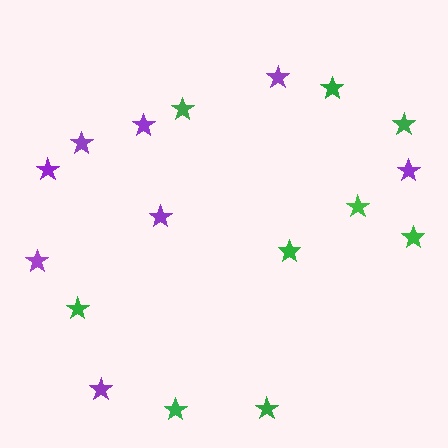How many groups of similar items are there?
There are 2 groups: one group of purple stars (8) and one group of green stars (9).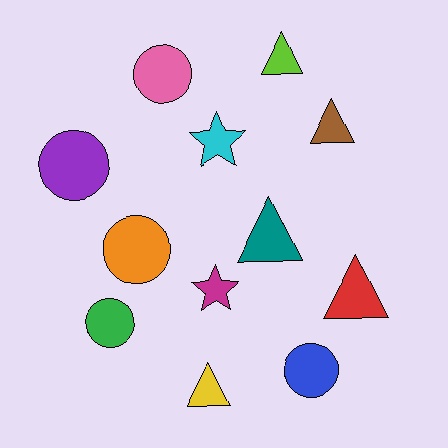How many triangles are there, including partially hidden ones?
There are 5 triangles.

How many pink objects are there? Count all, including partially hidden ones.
There is 1 pink object.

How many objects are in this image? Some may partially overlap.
There are 12 objects.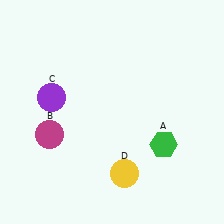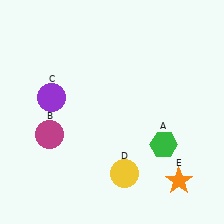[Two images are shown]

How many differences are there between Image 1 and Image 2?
There is 1 difference between the two images.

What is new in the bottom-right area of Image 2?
An orange star (E) was added in the bottom-right area of Image 2.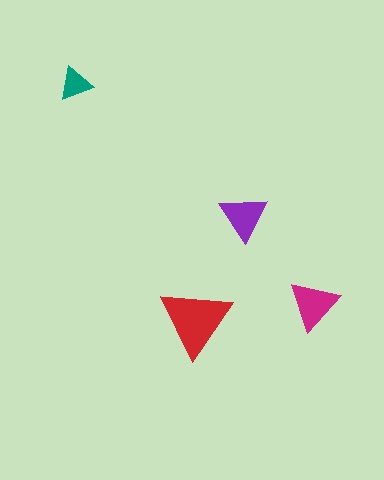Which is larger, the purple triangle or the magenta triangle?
The magenta one.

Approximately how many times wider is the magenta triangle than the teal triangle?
About 1.5 times wider.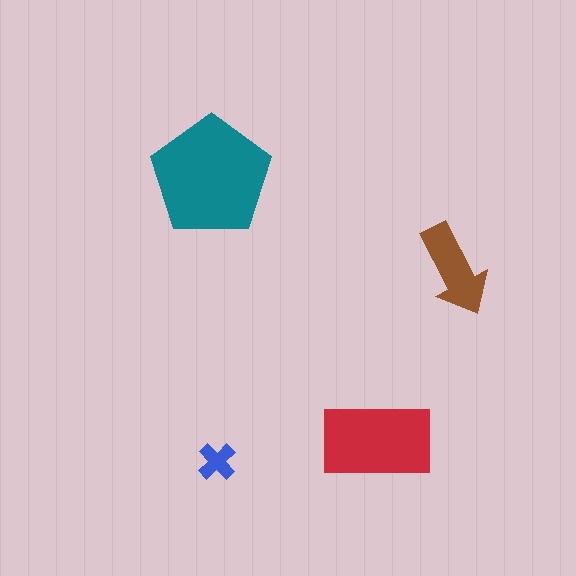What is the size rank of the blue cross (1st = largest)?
4th.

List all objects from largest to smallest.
The teal pentagon, the red rectangle, the brown arrow, the blue cross.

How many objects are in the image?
There are 4 objects in the image.